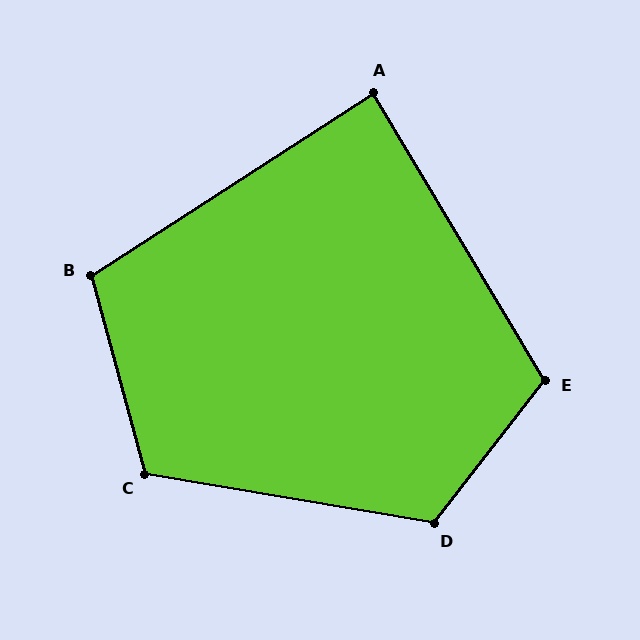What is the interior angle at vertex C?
Approximately 115 degrees (obtuse).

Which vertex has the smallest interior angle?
A, at approximately 88 degrees.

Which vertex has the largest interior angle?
D, at approximately 118 degrees.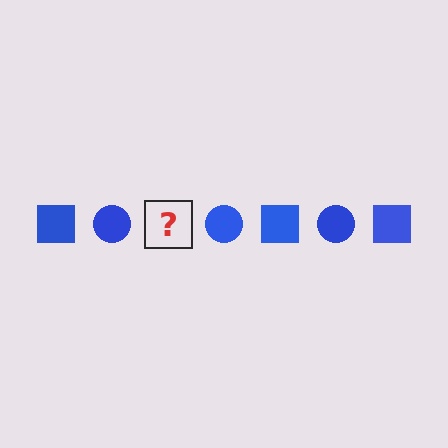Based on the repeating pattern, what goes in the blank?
The blank should be a blue square.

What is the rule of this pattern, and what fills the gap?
The rule is that the pattern cycles through square, circle shapes in blue. The gap should be filled with a blue square.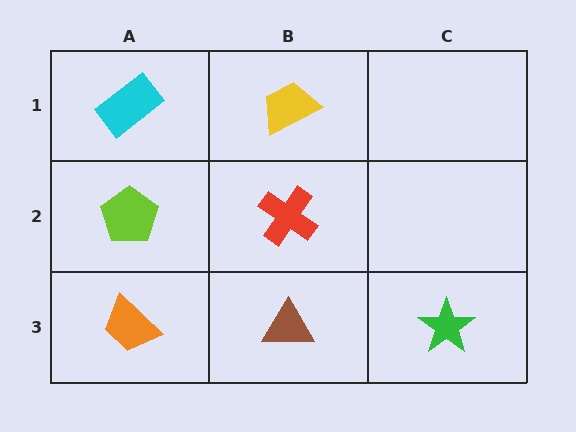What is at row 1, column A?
A cyan rectangle.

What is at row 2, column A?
A lime pentagon.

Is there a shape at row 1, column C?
No, that cell is empty.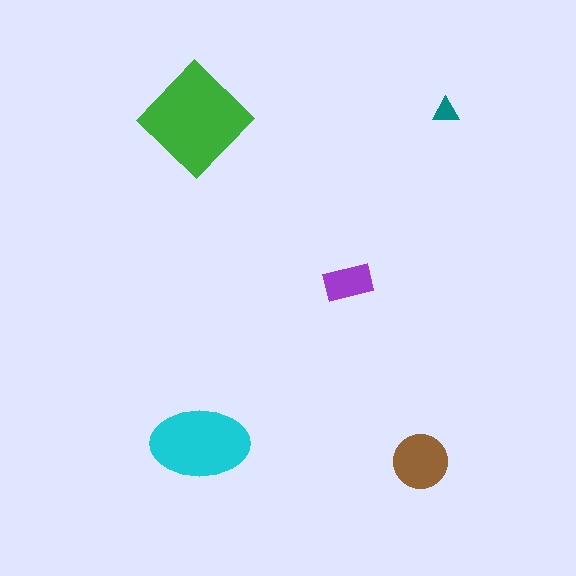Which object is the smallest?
The teal triangle.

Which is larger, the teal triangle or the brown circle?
The brown circle.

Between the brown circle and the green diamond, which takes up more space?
The green diamond.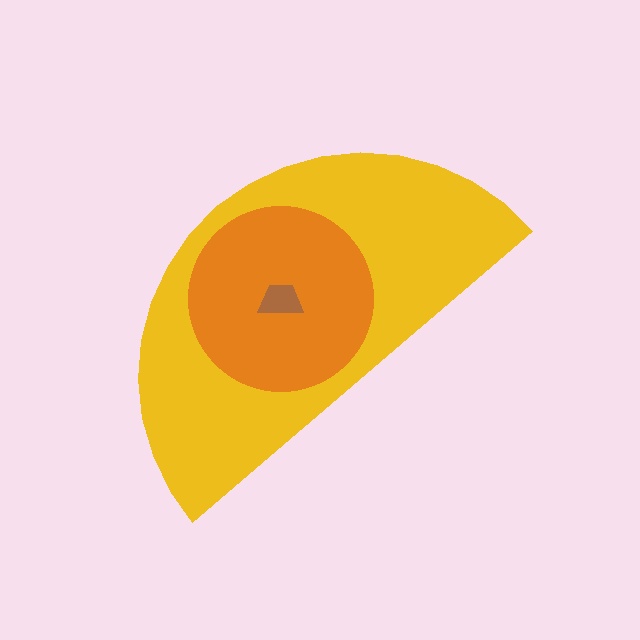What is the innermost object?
The brown trapezoid.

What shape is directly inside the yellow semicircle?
The orange circle.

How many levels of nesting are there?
3.